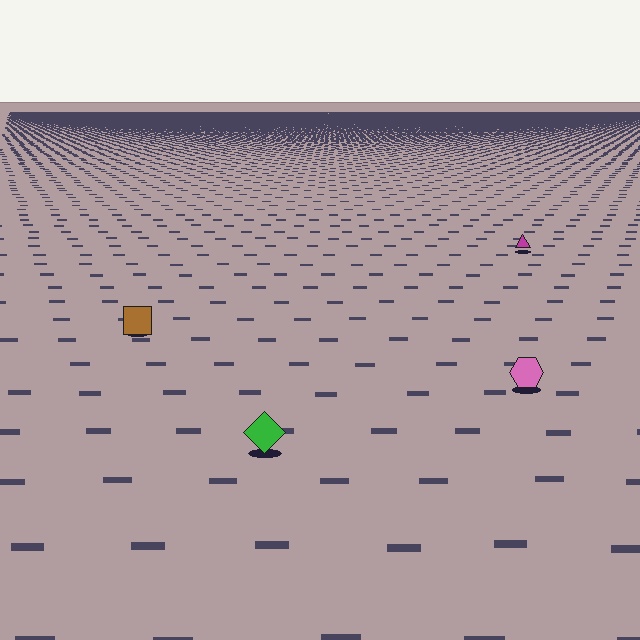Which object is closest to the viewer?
The green diamond is closest. The texture marks near it are larger and more spread out.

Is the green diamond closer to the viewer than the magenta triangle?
Yes. The green diamond is closer — you can tell from the texture gradient: the ground texture is coarser near it.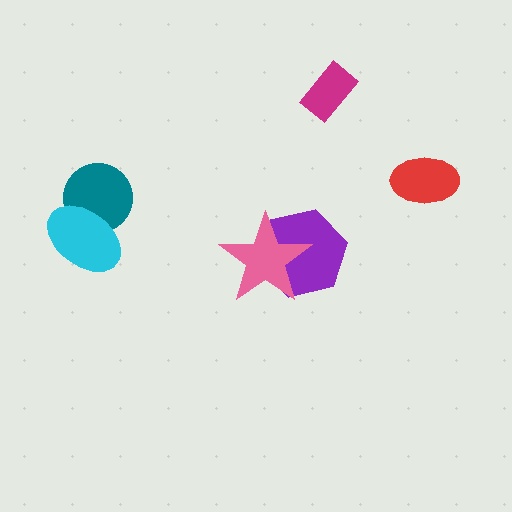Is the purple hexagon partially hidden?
Yes, it is partially covered by another shape.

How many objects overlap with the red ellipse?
0 objects overlap with the red ellipse.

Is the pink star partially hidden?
No, no other shape covers it.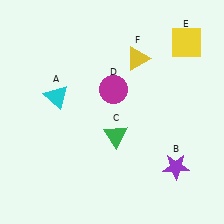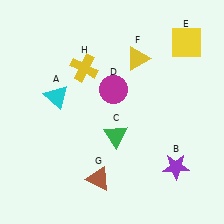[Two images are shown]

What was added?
A brown triangle (G), a yellow cross (H) were added in Image 2.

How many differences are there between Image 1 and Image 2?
There are 2 differences between the two images.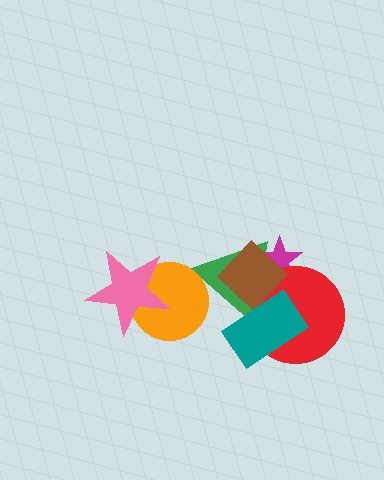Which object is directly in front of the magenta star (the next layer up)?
The red circle is directly in front of the magenta star.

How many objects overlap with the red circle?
4 objects overlap with the red circle.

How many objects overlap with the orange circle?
2 objects overlap with the orange circle.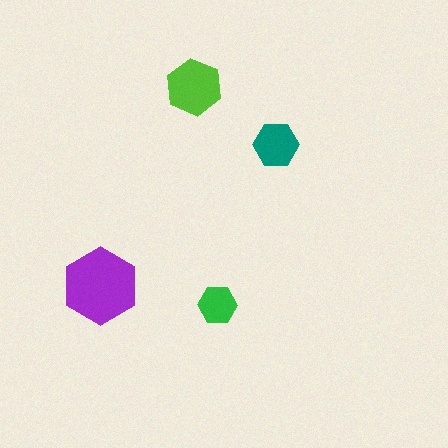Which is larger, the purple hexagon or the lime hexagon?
The purple one.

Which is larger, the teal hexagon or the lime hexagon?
The lime one.